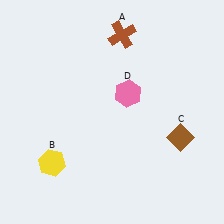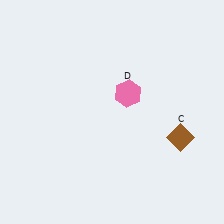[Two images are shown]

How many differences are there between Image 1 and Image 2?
There are 2 differences between the two images.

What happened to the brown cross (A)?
The brown cross (A) was removed in Image 2. It was in the top-right area of Image 1.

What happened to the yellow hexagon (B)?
The yellow hexagon (B) was removed in Image 2. It was in the bottom-left area of Image 1.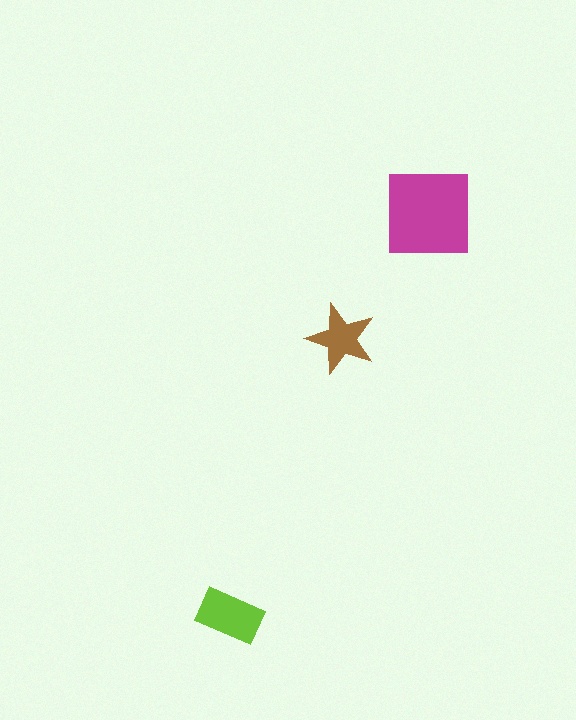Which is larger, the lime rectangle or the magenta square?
The magenta square.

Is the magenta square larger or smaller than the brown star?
Larger.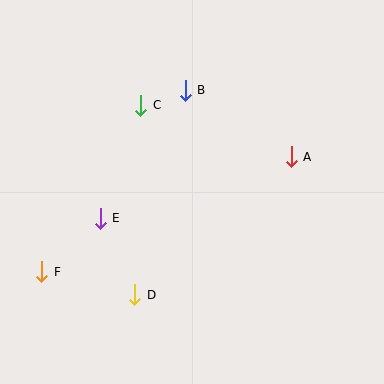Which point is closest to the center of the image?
Point E at (100, 218) is closest to the center.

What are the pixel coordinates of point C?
Point C is at (141, 105).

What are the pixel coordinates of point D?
Point D is at (135, 295).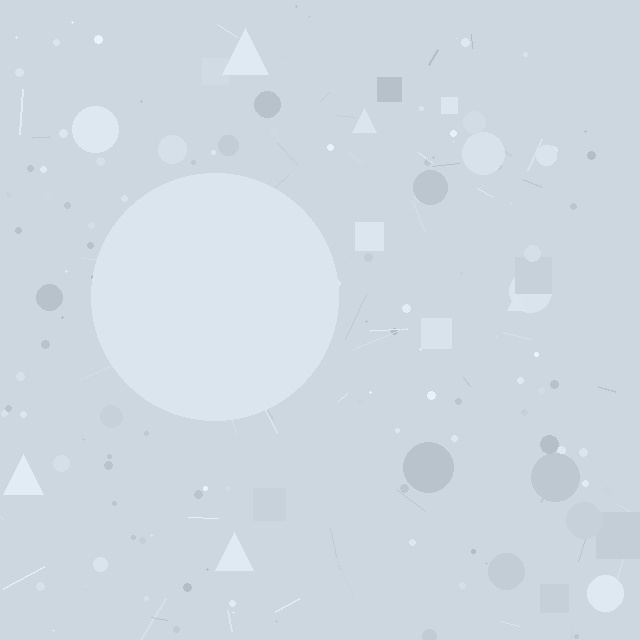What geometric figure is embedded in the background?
A circle is embedded in the background.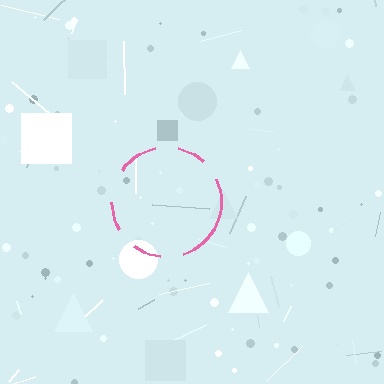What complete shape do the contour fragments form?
The contour fragments form a circle.